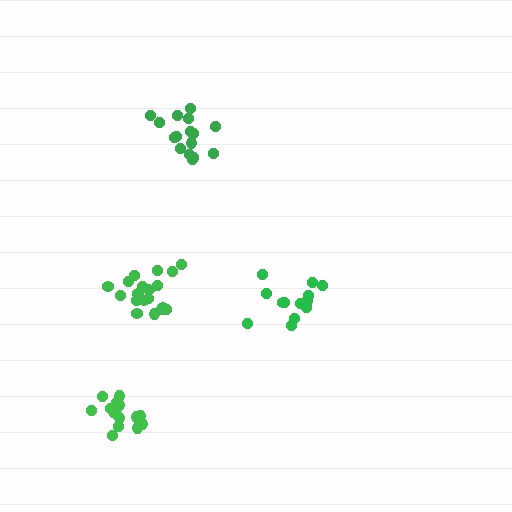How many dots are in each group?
Group 1: 14 dots, Group 2: 19 dots, Group 3: 14 dots, Group 4: 16 dots (63 total).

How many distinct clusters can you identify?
There are 4 distinct clusters.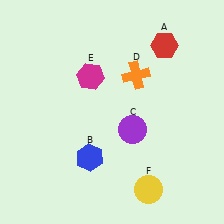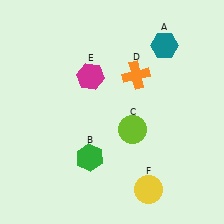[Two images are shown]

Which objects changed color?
A changed from red to teal. B changed from blue to green. C changed from purple to lime.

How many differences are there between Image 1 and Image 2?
There are 3 differences between the two images.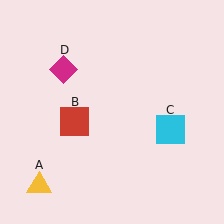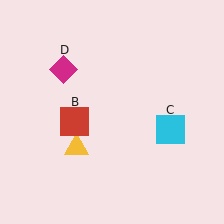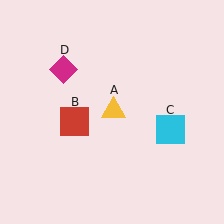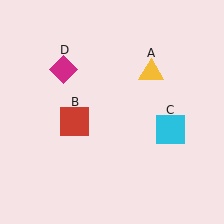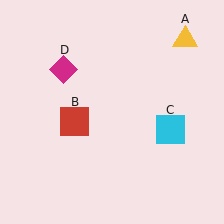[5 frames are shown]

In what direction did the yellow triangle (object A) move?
The yellow triangle (object A) moved up and to the right.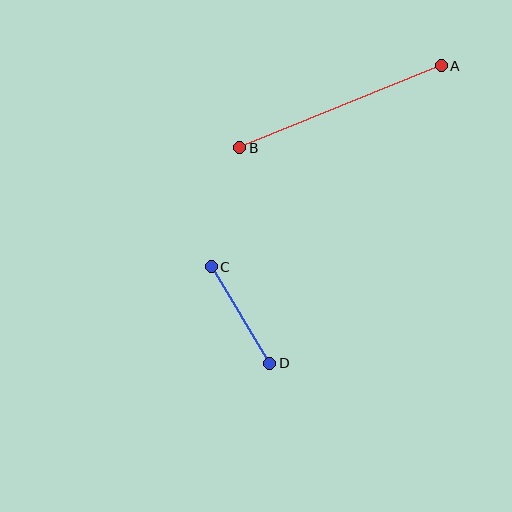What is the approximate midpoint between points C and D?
The midpoint is at approximately (241, 315) pixels.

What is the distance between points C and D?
The distance is approximately 113 pixels.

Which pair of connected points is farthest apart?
Points A and B are farthest apart.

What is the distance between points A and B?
The distance is approximately 218 pixels.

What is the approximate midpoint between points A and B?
The midpoint is at approximately (341, 107) pixels.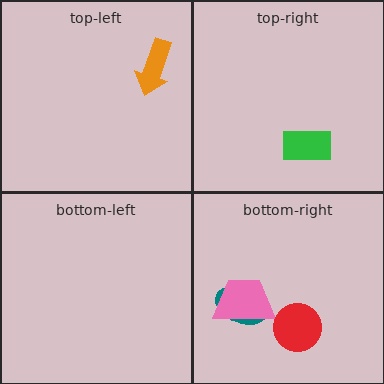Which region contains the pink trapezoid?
The bottom-right region.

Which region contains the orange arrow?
The top-left region.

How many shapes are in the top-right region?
1.